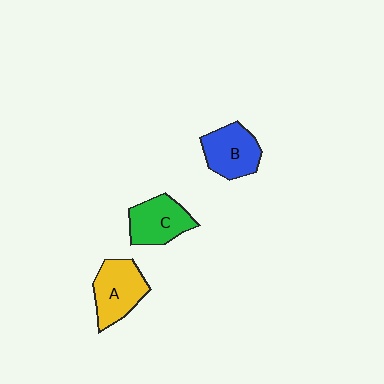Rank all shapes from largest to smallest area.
From largest to smallest: A (yellow), C (green), B (blue).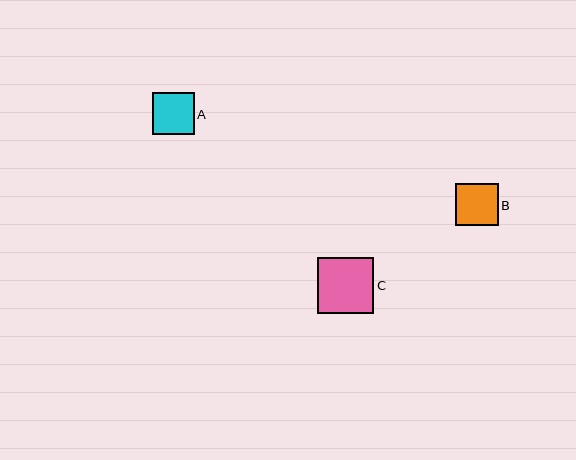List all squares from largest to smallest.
From largest to smallest: C, B, A.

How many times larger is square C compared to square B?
Square C is approximately 1.3 times the size of square B.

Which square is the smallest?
Square A is the smallest with a size of approximately 41 pixels.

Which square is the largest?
Square C is the largest with a size of approximately 56 pixels.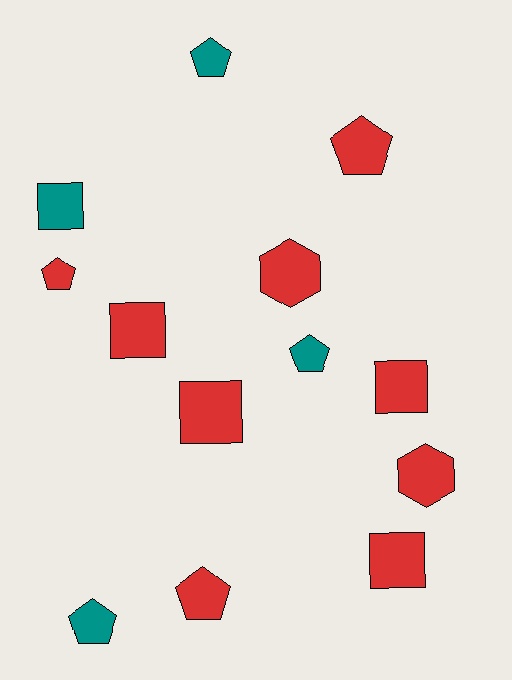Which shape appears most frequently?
Pentagon, with 6 objects.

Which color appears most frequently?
Red, with 9 objects.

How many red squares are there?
There are 4 red squares.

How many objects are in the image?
There are 13 objects.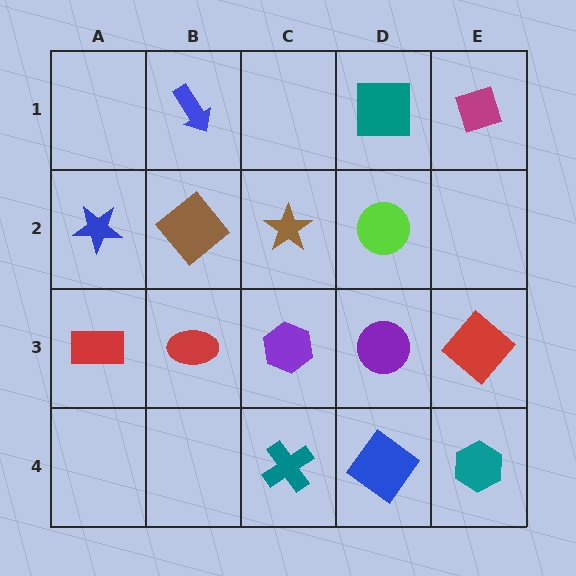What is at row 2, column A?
A blue star.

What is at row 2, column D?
A lime circle.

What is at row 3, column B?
A red ellipse.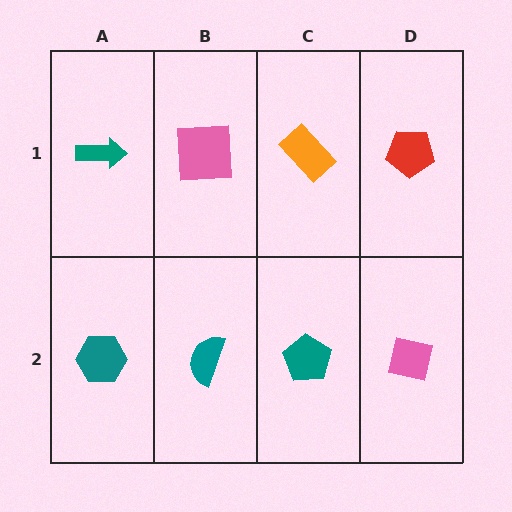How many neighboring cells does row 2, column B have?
3.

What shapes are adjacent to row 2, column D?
A red pentagon (row 1, column D), a teal pentagon (row 2, column C).